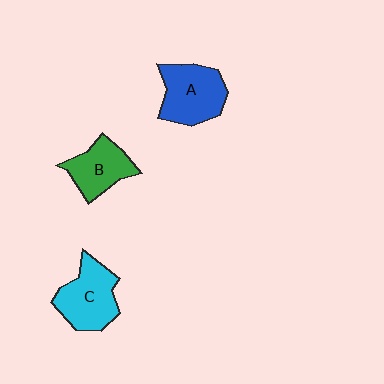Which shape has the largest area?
Shape A (blue).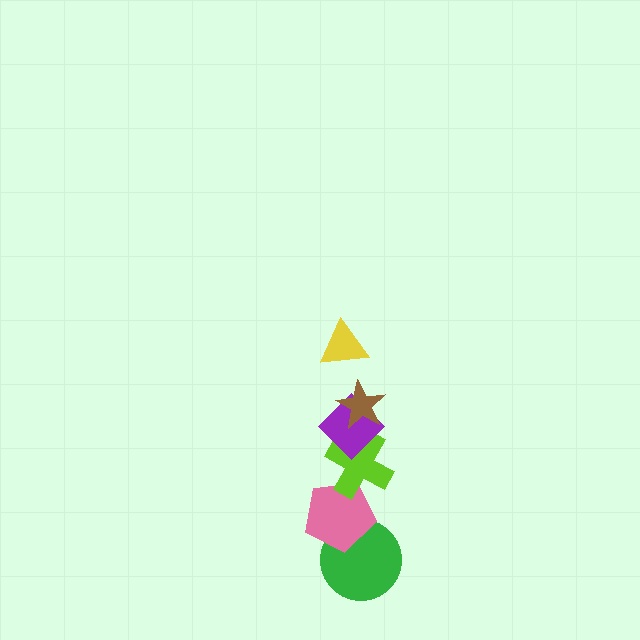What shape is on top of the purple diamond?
The brown star is on top of the purple diamond.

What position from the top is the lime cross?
The lime cross is 4th from the top.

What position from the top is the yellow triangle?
The yellow triangle is 1st from the top.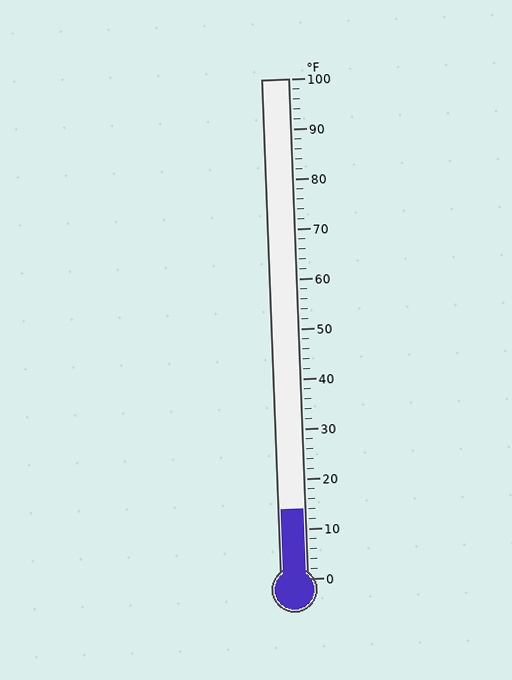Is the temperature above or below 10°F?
The temperature is above 10°F.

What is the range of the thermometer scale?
The thermometer scale ranges from 0°F to 100°F.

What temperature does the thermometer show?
The thermometer shows approximately 14°F.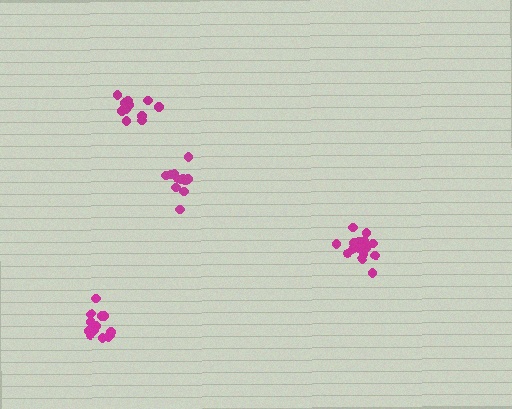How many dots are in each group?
Group 1: 16 dots, Group 2: 14 dots, Group 3: 13 dots, Group 4: 12 dots (55 total).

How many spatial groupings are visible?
There are 4 spatial groupings.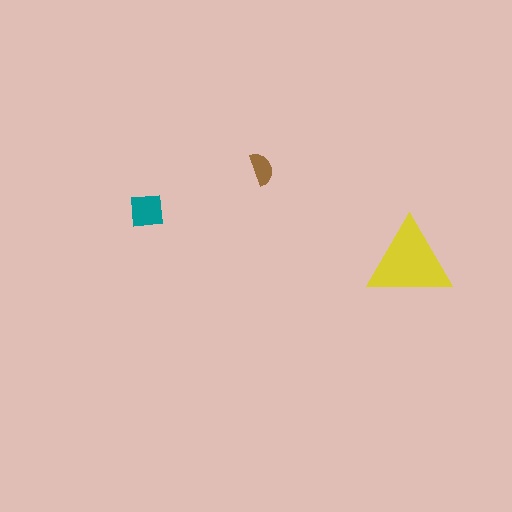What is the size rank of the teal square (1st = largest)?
2nd.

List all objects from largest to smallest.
The yellow triangle, the teal square, the brown semicircle.